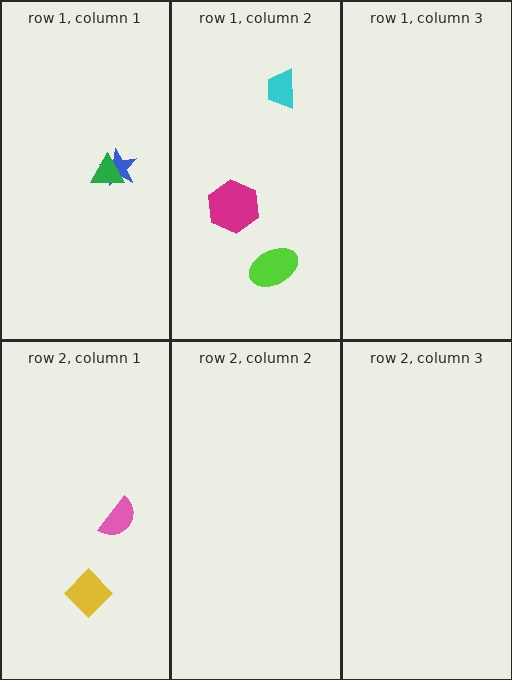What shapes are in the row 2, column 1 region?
The yellow diamond, the pink semicircle.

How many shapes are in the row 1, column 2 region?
3.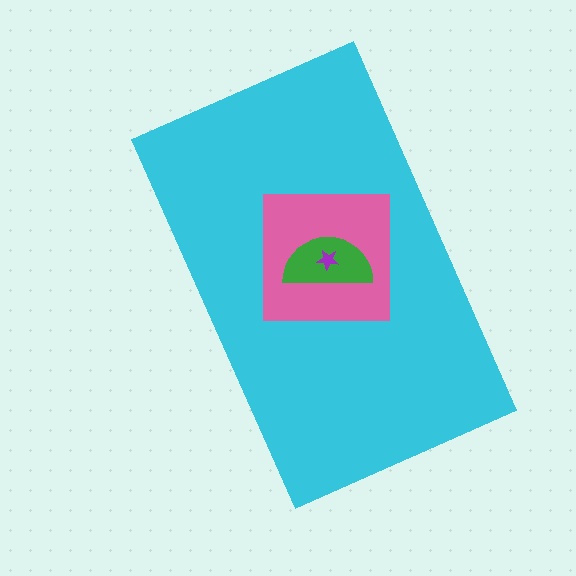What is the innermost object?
The purple star.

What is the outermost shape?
The cyan rectangle.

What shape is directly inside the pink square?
The green semicircle.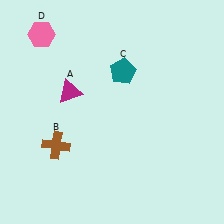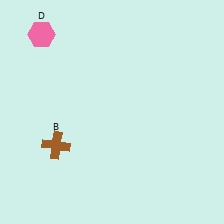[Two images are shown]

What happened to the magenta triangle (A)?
The magenta triangle (A) was removed in Image 2. It was in the top-left area of Image 1.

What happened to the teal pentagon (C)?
The teal pentagon (C) was removed in Image 2. It was in the top-right area of Image 1.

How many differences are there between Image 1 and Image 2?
There are 2 differences between the two images.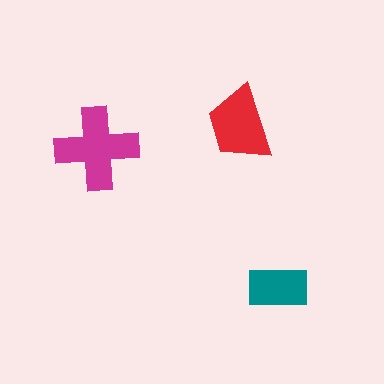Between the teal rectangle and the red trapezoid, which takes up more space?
The red trapezoid.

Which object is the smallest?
The teal rectangle.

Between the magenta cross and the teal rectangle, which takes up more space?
The magenta cross.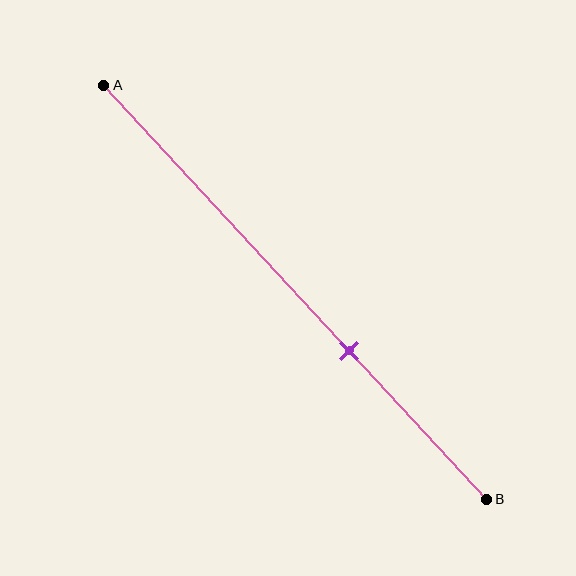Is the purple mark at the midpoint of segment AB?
No, the mark is at about 65% from A, not at the 50% midpoint.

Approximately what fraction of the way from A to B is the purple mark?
The purple mark is approximately 65% of the way from A to B.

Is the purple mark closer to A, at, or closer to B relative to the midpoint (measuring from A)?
The purple mark is closer to point B than the midpoint of segment AB.